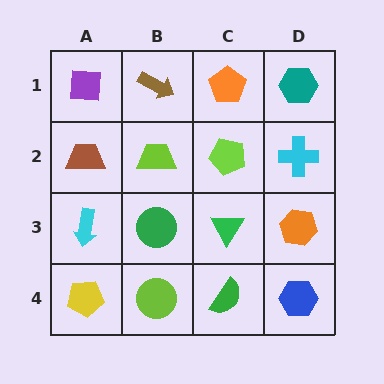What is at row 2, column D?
A cyan cross.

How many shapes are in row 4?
4 shapes.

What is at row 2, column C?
A lime pentagon.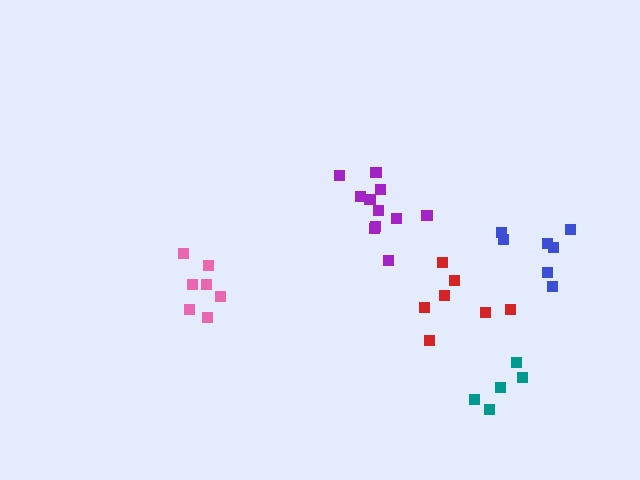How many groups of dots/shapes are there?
There are 5 groups.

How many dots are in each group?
Group 1: 5 dots, Group 2: 7 dots, Group 3: 7 dots, Group 4: 11 dots, Group 5: 7 dots (37 total).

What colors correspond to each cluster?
The clusters are colored: teal, pink, blue, purple, red.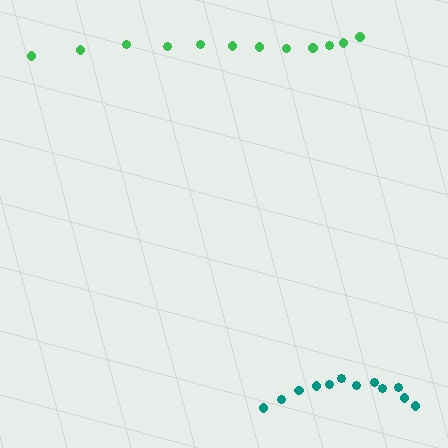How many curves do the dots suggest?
There are 2 distinct paths.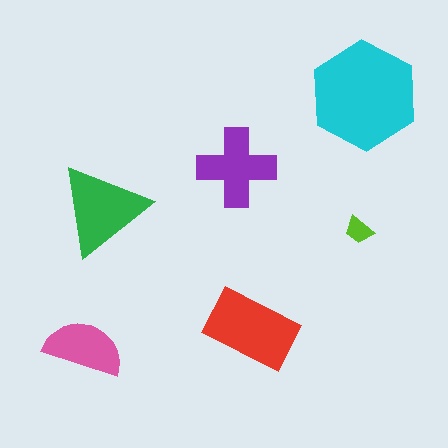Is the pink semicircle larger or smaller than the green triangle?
Smaller.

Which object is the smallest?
The lime trapezoid.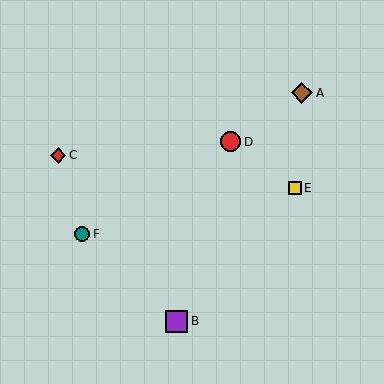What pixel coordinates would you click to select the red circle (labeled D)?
Click at (231, 142) to select the red circle D.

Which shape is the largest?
The purple square (labeled B) is the largest.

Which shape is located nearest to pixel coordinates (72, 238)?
The teal circle (labeled F) at (82, 234) is nearest to that location.